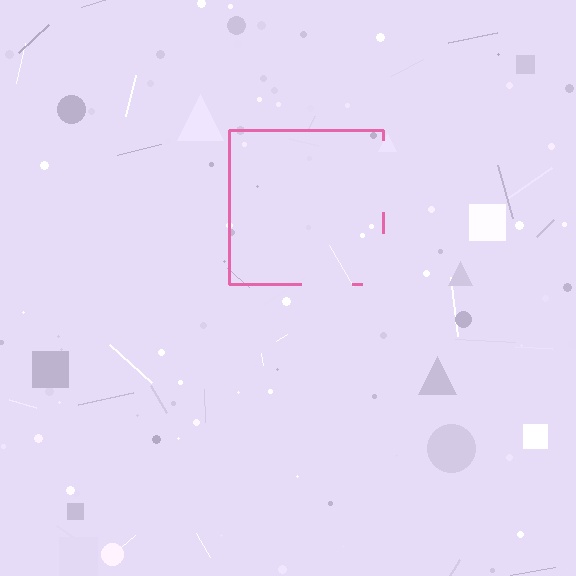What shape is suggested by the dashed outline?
The dashed outline suggests a square.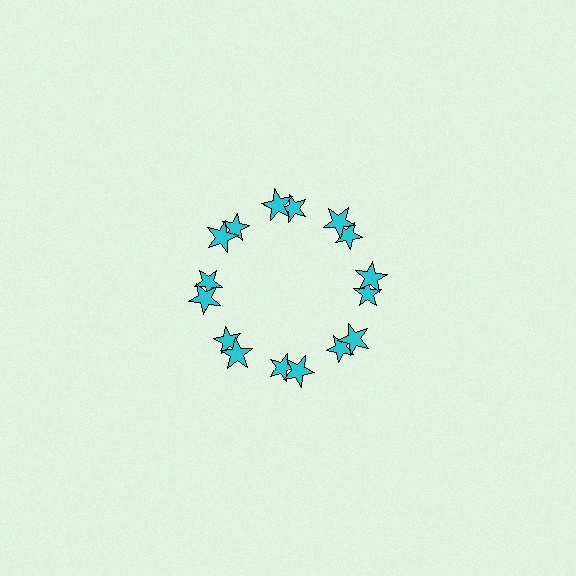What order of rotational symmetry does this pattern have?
This pattern has 8-fold rotational symmetry.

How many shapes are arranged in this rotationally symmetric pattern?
There are 16 shapes, arranged in 8 groups of 2.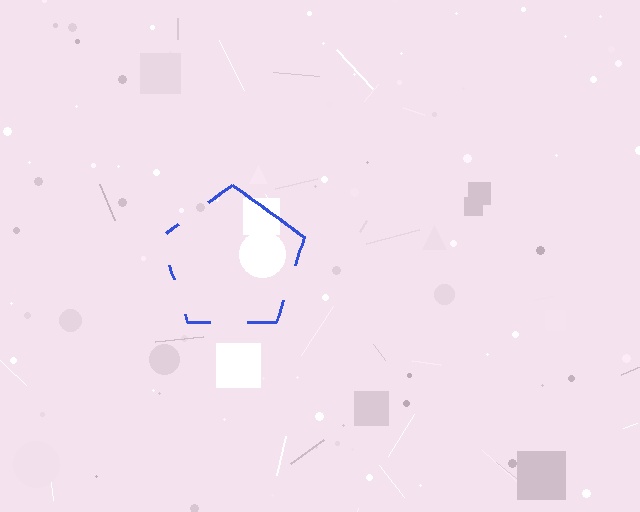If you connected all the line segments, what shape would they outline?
They would outline a pentagon.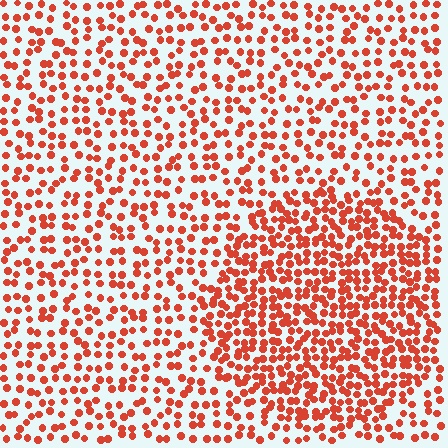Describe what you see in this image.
The image contains small red elements arranged at two different densities. A circle-shaped region is visible where the elements are more densely packed than the surrounding area.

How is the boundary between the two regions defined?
The boundary is defined by a change in element density (approximately 1.8x ratio). All elements are the same color, size, and shape.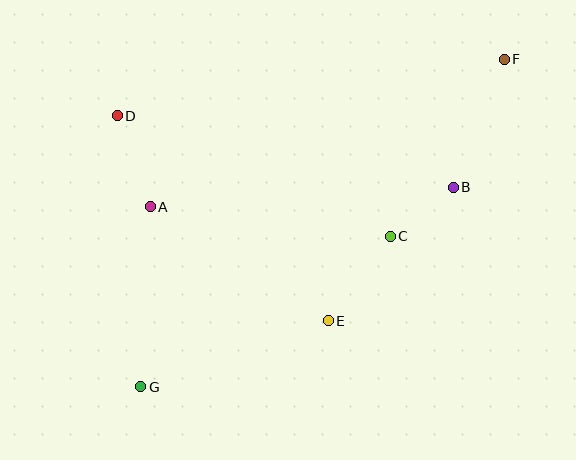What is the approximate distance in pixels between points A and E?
The distance between A and E is approximately 212 pixels.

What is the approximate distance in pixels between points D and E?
The distance between D and E is approximately 295 pixels.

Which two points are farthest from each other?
Points F and G are farthest from each other.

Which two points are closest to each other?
Points B and C are closest to each other.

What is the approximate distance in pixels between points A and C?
The distance between A and C is approximately 242 pixels.